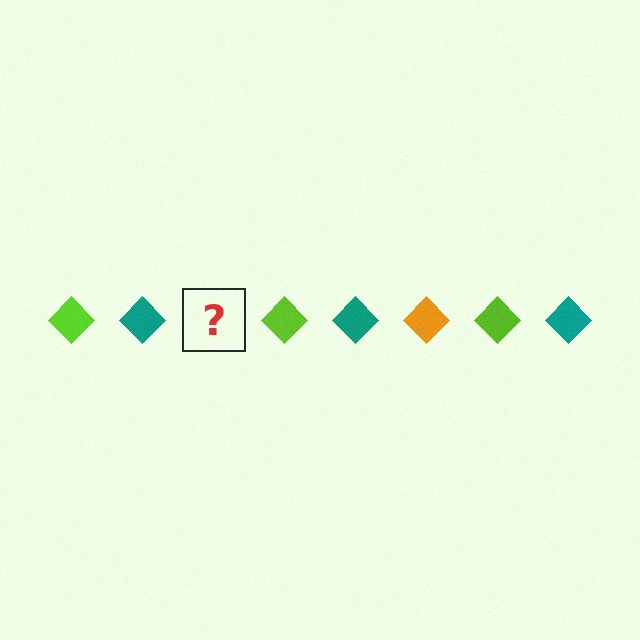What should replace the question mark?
The question mark should be replaced with an orange diamond.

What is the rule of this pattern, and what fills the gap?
The rule is that the pattern cycles through lime, teal, orange diamonds. The gap should be filled with an orange diamond.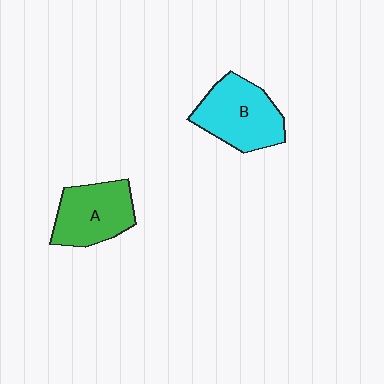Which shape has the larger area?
Shape B (cyan).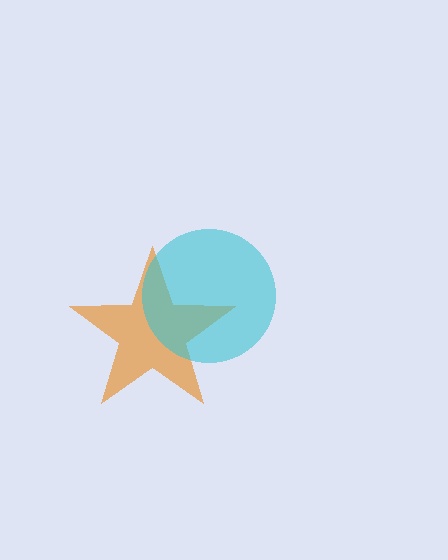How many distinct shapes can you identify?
There are 2 distinct shapes: an orange star, a cyan circle.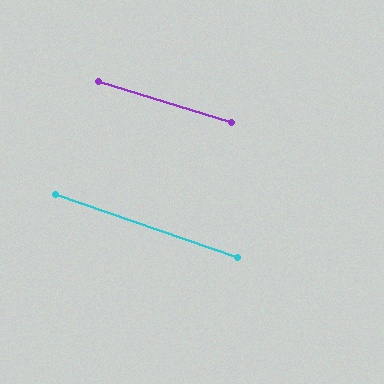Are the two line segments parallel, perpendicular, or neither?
Parallel — their directions differ by only 1.7°.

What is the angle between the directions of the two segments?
Approximately 2 degrees.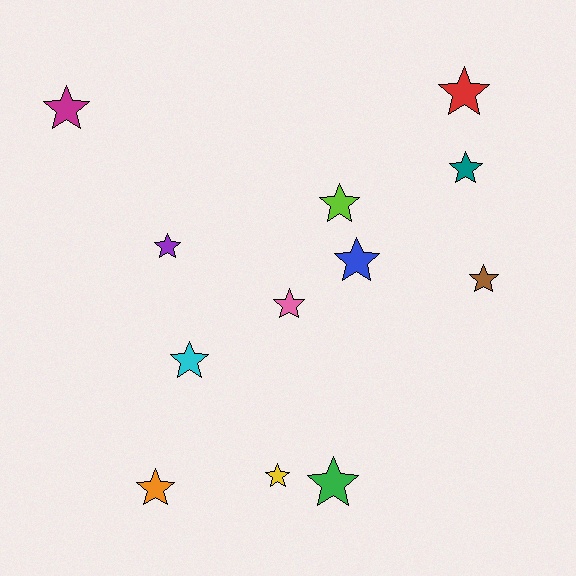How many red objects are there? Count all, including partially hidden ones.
There is 1 red object.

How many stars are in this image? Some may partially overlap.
There are 12 stars.